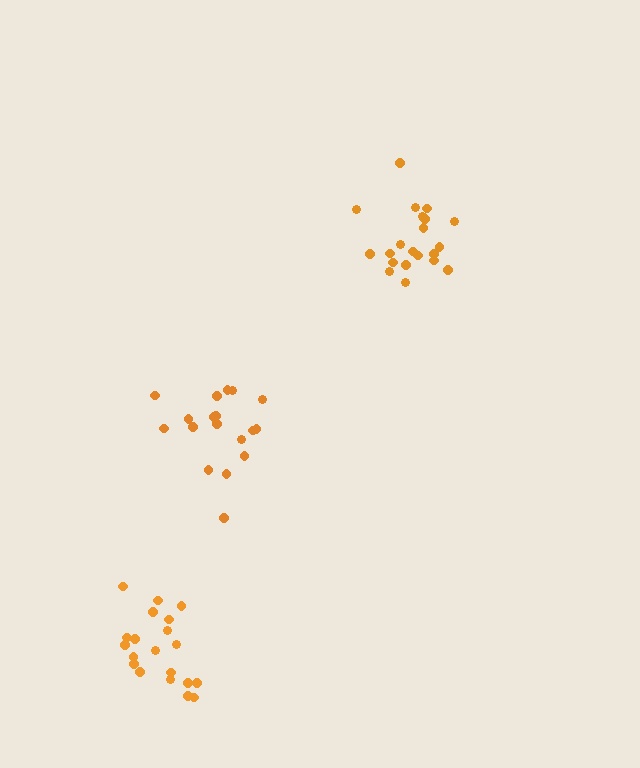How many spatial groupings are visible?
There are 3 spatial groupings.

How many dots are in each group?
Group 1: 20 dots, Group 2: 18 dots, Group 3: 21 dots (59 total).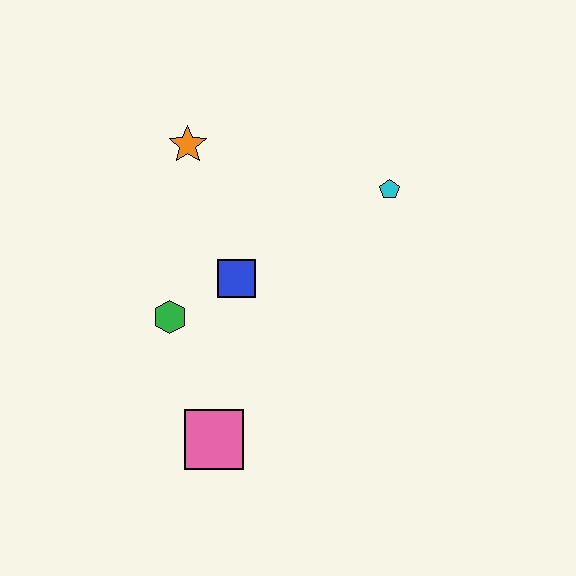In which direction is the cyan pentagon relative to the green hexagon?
The cyan pentagon is to the right of the green hexagon.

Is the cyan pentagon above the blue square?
Yes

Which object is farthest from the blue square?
The cyan pentagon is farthest from the blue square.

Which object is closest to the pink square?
The green hexagon is closest to the pink square.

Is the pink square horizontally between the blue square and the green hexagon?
Yes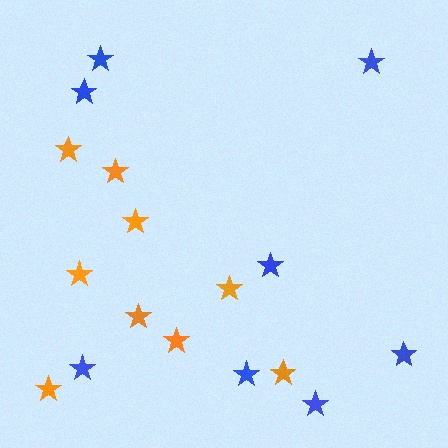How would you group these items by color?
There are 2 groups: one group of orange stars (9) and one group of blue stars (8).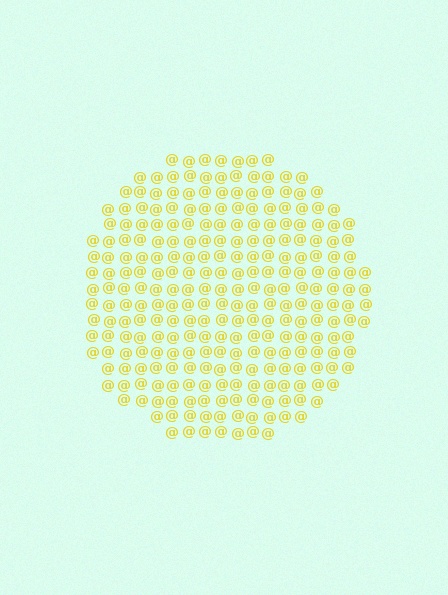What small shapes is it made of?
It is made of small at signs.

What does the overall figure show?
The overall figure shows a circle.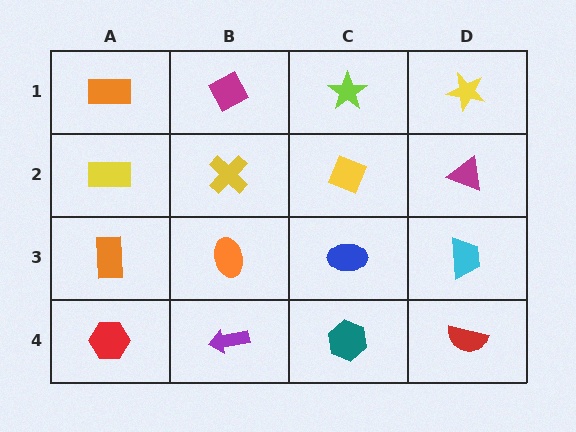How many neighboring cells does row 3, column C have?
4.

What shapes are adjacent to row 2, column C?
A lime star (row 1, column C), a blue ellipse (row 3, column C), a yellow cross (row 2, column B), a magenta triangle (row 2, column D).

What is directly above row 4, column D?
A cyan trapezoid.